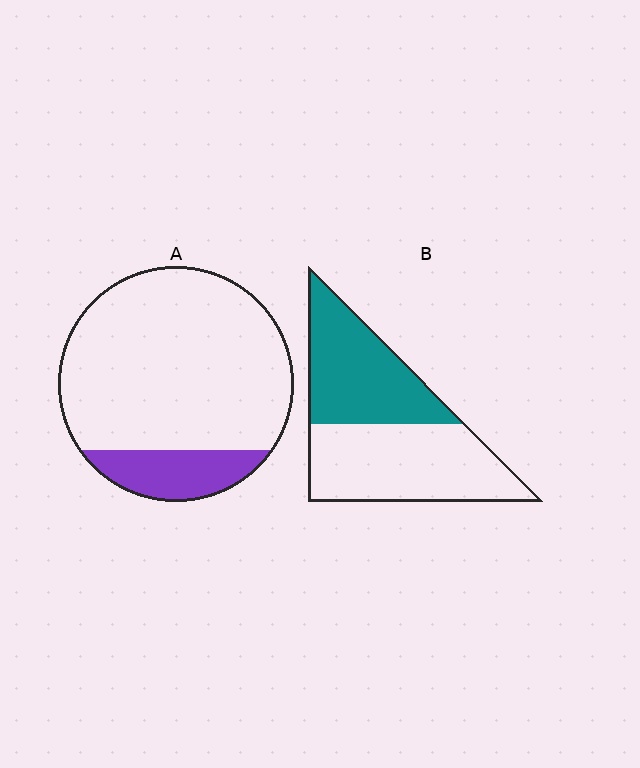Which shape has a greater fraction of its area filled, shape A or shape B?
Shape B.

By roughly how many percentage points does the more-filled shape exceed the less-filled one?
By roughly 30 percentage points (B over A).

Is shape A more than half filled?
No.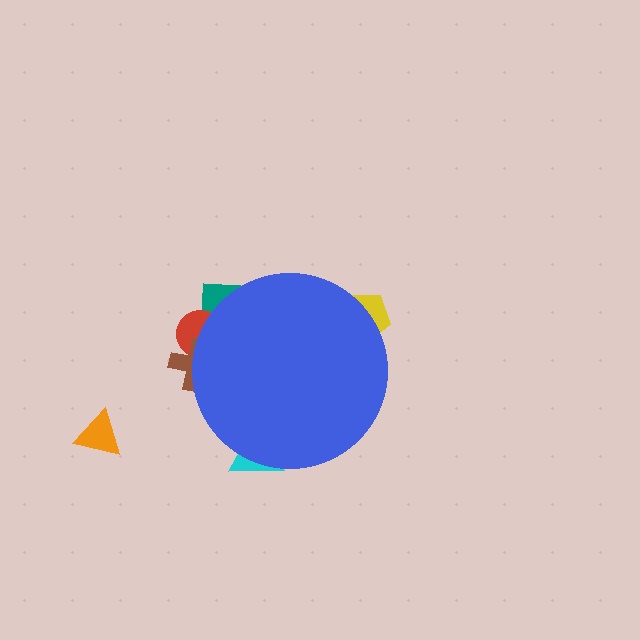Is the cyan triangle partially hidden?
Yes, the cyan triangle is partially hidden behind the blue circle.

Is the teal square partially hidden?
Yes, the teal square is partially hidden behind the blue circle.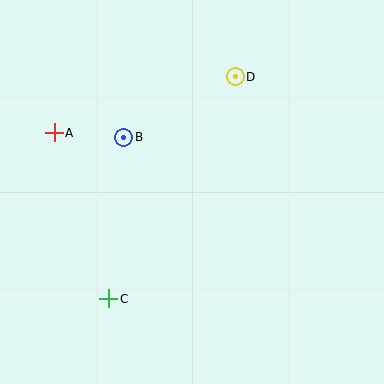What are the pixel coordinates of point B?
Point B is at (124, 137).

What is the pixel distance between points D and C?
The distance between D and C is 255 pixels.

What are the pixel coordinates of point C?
Point C is at (109, 299).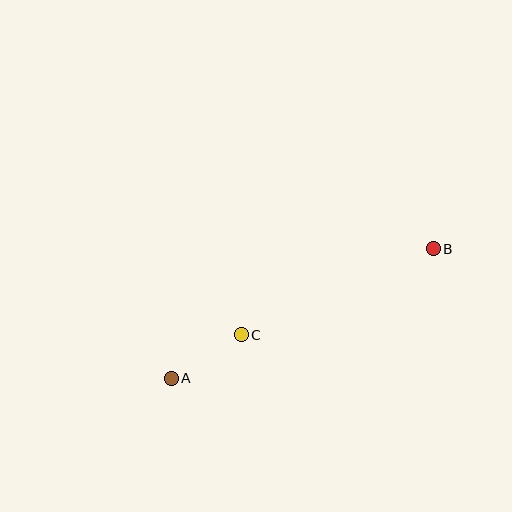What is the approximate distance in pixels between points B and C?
The distance between B and C is approximately 211 pixels.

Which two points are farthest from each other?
Points A and B are farthest from each other.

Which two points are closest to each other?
Points A and C are closest to each other.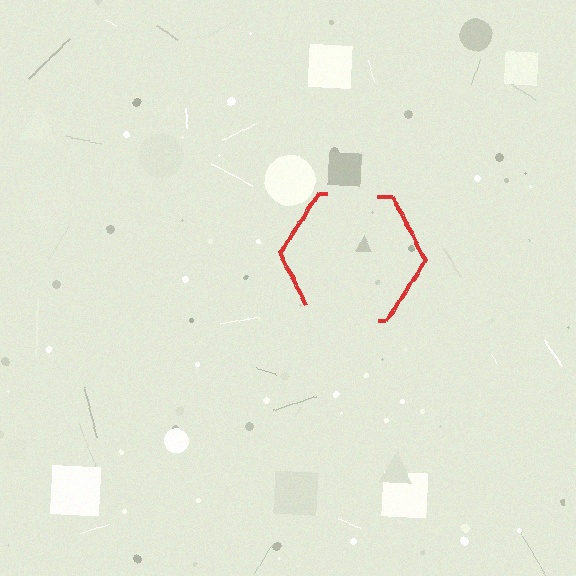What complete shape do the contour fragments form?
The contour fragments form a hexagon.